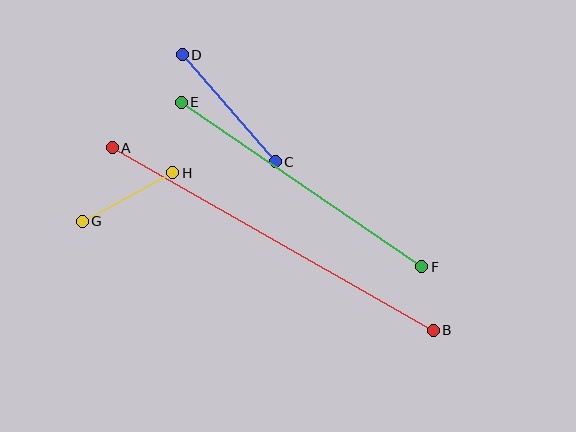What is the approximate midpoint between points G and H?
The midpoint is at approximately (127, 197) pixels.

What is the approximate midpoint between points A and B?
The midpoint is at approximately (273, 239) pixels.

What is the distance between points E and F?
The distance is approximately 291 pixels.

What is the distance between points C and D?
The distance is approximately 142 pixels.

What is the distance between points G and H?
The distance is approximately 103 pixels.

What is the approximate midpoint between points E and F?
The midpoint is at approximately (301, 184) pixels.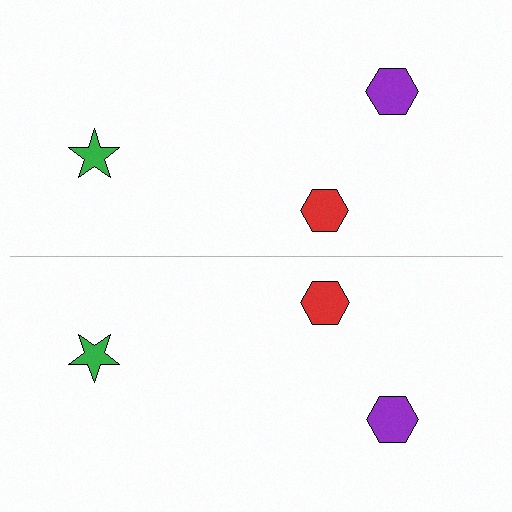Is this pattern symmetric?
Yes, this pattern has bilateral (reflection) symmetry.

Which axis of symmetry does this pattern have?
The pattern has a horizontal axis of symmetry running through the center of the image.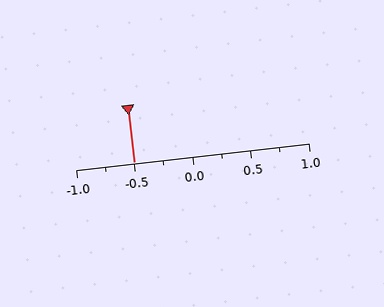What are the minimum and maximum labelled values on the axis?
The axis runs from -1.0 to 1.0.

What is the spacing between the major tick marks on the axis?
The major ticks are spaced 0.5 apart.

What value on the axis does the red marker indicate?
The marker indicates approximately -0.5.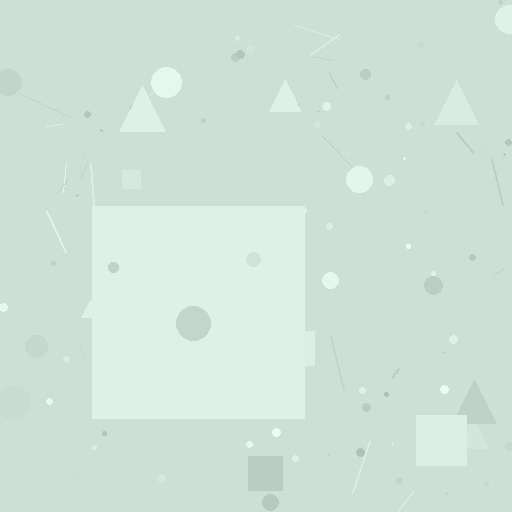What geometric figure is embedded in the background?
A square is embedded in the background.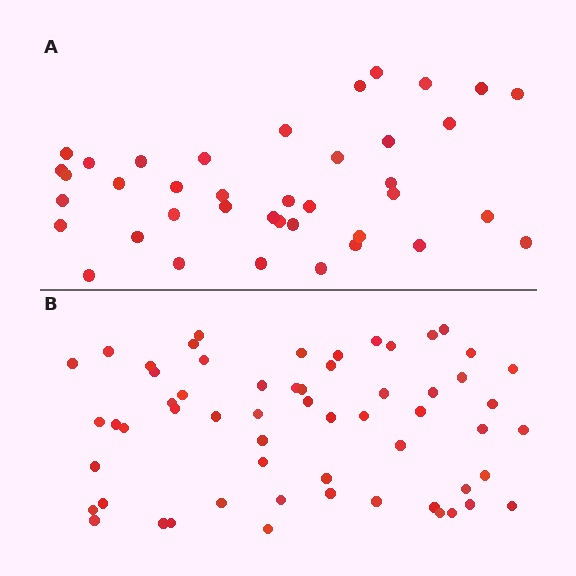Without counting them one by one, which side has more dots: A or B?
Region B (the bottom region) has more dots.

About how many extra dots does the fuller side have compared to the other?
Region B has approximately 20 more dots than region A.